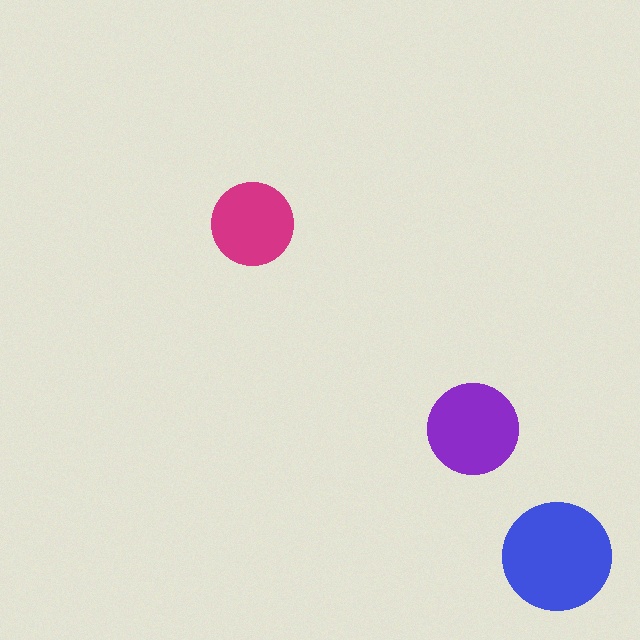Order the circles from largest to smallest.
the blue one, the purple one, the magenta one.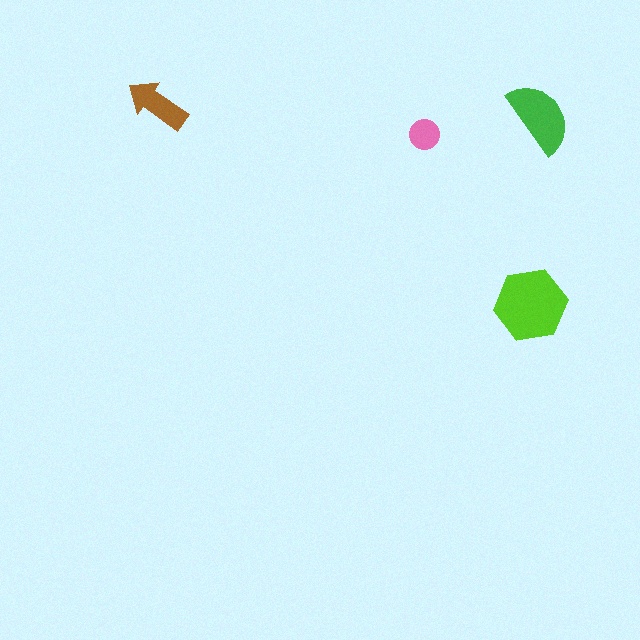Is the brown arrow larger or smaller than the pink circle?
Larger.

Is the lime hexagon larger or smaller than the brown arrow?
Larger.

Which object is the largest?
The lime hexagon.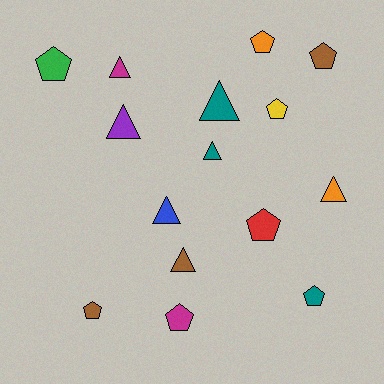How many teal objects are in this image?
There are 3 teal objects.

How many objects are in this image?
There are 15 objects.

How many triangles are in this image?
There are 7 triangles.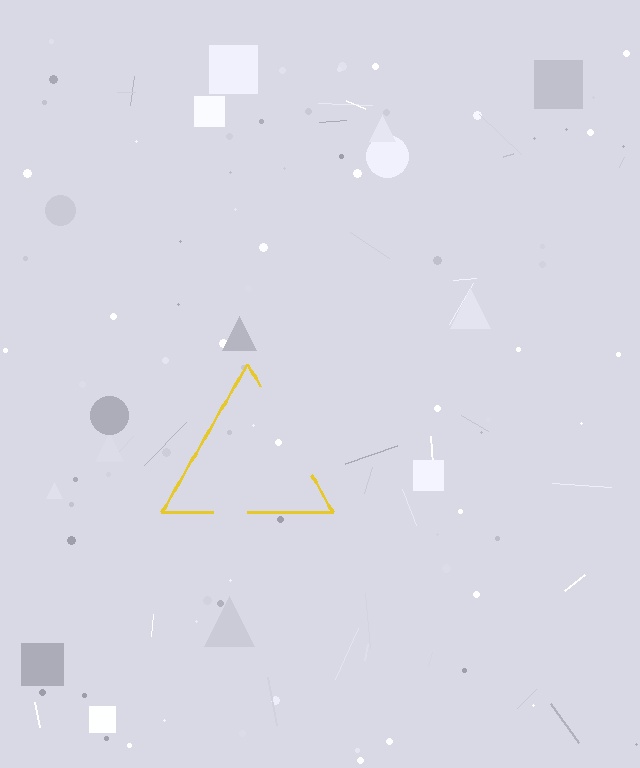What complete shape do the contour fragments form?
The contour fragments form a triangle.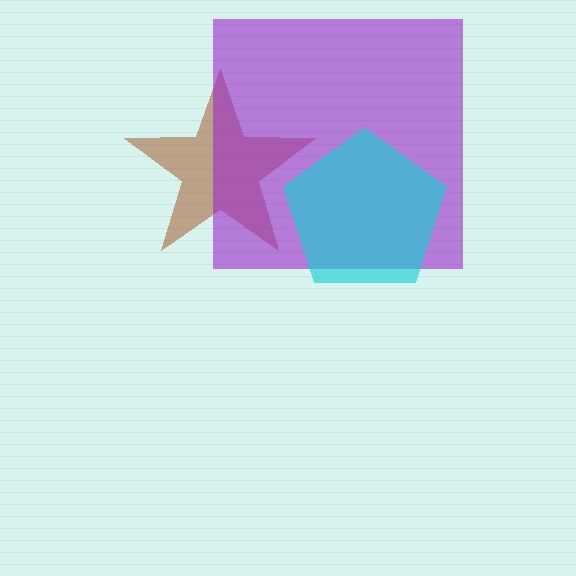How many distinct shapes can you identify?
There are 3 distinct shapes: a brown star, a purple square, a cyan pentagon.